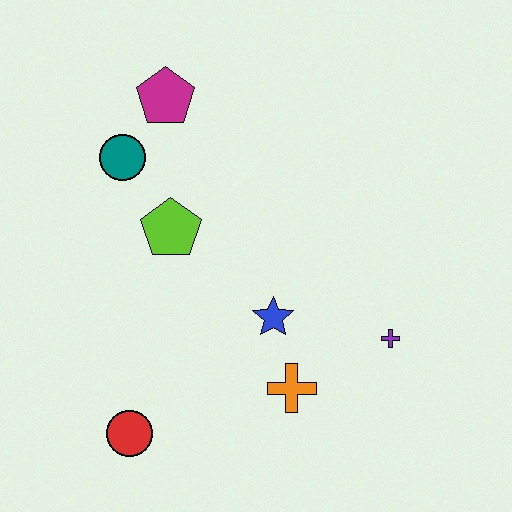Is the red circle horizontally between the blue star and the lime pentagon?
No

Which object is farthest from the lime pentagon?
The purple cross is farthest from the lime pentagon.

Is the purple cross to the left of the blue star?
No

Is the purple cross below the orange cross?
No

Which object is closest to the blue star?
The orange cross is closest to the blue star.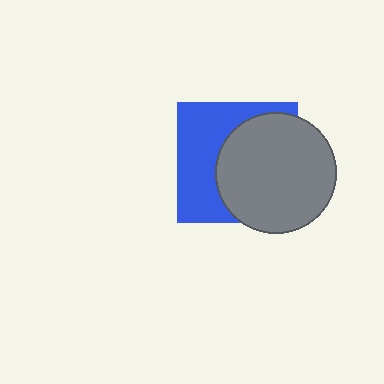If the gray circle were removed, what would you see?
You would see the complete blue square.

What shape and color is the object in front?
The object in front is a gray circle.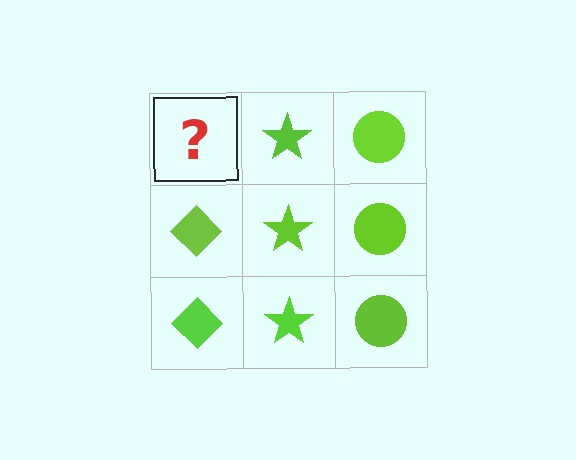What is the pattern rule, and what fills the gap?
The rule is that each column has a consistent shape. The gap should be filled with a lime diamond.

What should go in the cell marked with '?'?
The missing cell should contain a lime diamond.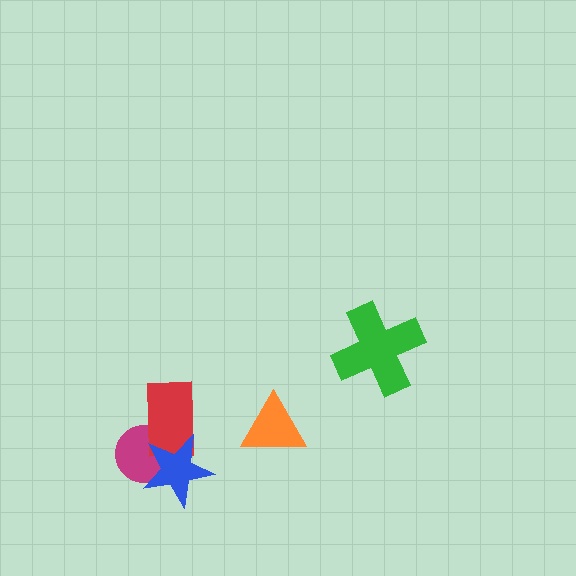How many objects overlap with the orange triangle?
0 objects overlap with the orange triangle.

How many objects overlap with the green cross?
0 objects overlap with the green cross.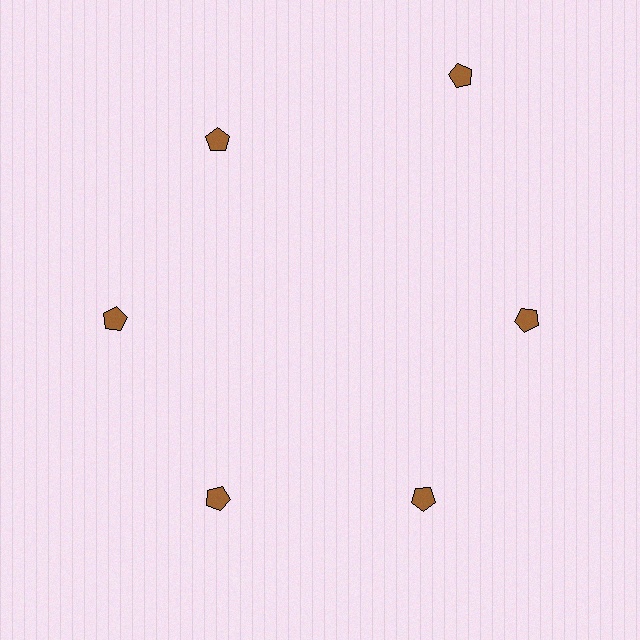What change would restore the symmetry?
The symmetry would be restored by moving it inward, back onto the ring so that all 6 pentagons sit at equal angles and equal distance from the center.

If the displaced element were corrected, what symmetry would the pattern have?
It would have 6-fold rotational symmetry — the pattern would map onto itself every 60 degrees.